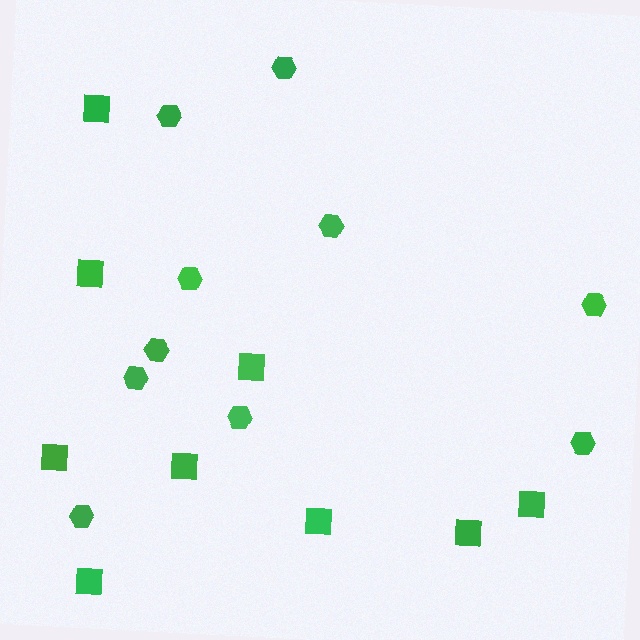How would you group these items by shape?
There are 2 groups: one group of squares (9) and one group of hexagons (10).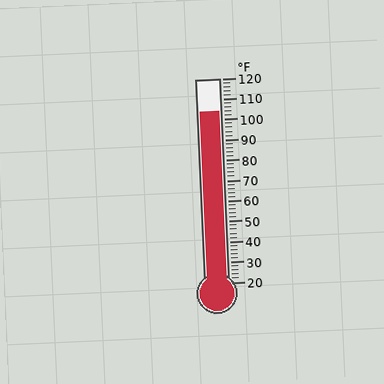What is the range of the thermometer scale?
The thermometer scale ranges from 20°F to 120°F.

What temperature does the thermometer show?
The thermometer shows approximately 104°F.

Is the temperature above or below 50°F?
The temperature is above 50°F.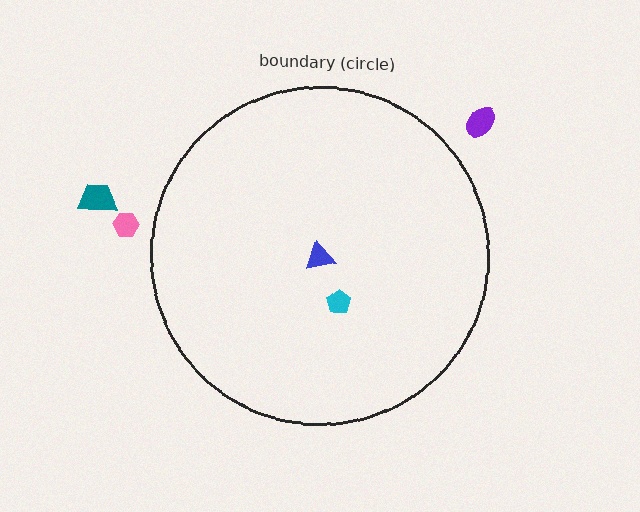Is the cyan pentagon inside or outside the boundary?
Inside.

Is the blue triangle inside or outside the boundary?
Inside.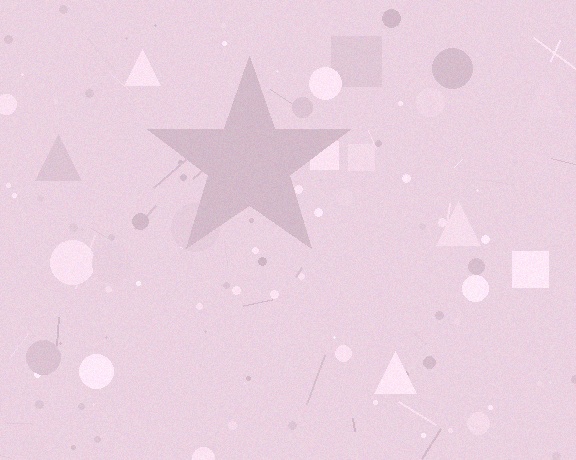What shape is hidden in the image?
A star is hidden in the image.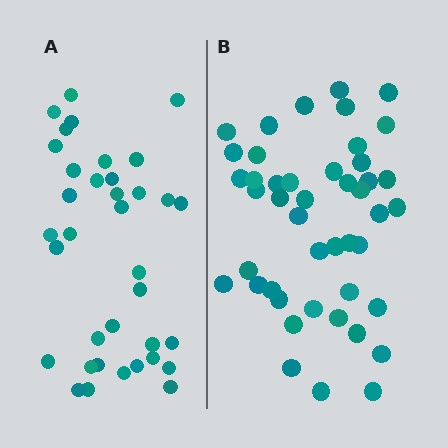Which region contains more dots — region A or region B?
Region B (the right region) has more dots.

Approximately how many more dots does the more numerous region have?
Region B has roughly 8 or so more dots than region A.